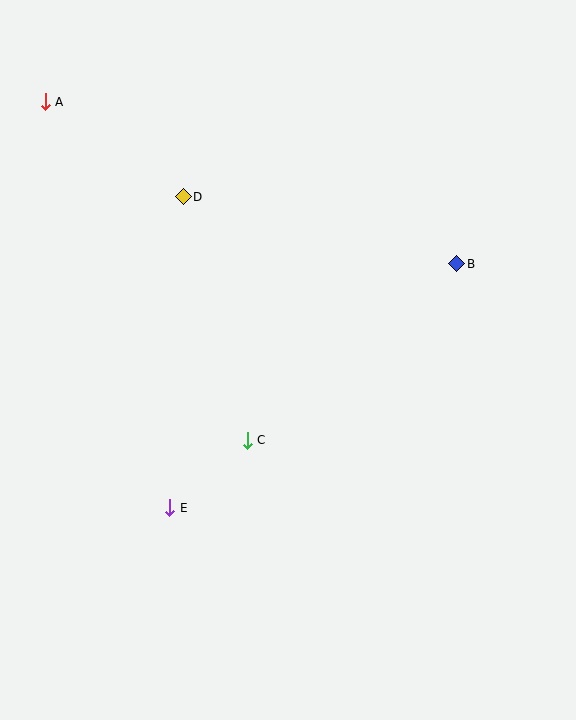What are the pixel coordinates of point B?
Point B is at (457, 264).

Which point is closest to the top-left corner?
Point A is closest to the top-left corner.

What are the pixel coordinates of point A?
Point A is at (45, 102).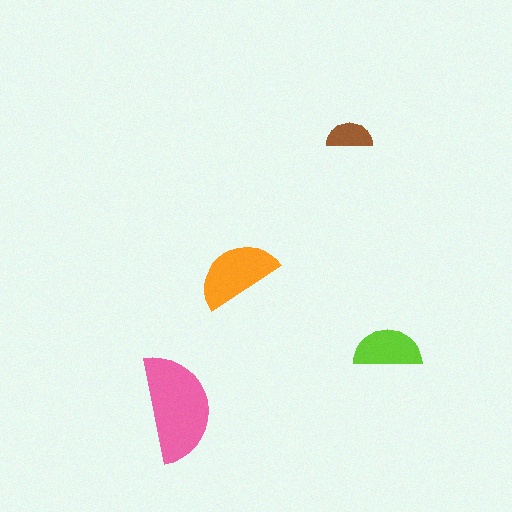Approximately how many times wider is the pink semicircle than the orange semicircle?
About 1.5 times wider.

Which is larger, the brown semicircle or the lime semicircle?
The lime one.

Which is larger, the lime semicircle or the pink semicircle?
The pink one.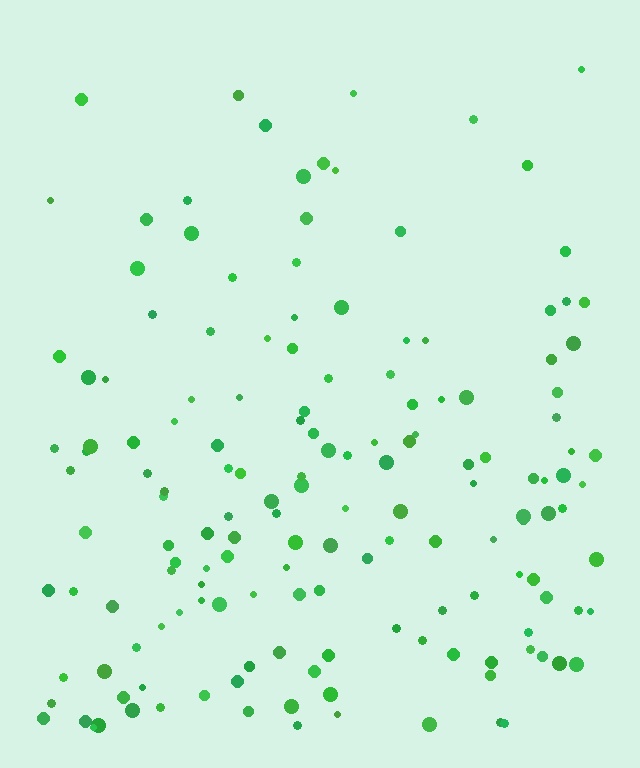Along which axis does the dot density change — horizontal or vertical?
Vertical.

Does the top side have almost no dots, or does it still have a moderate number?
Still a moderate number, just noticeably fewer than the bottom.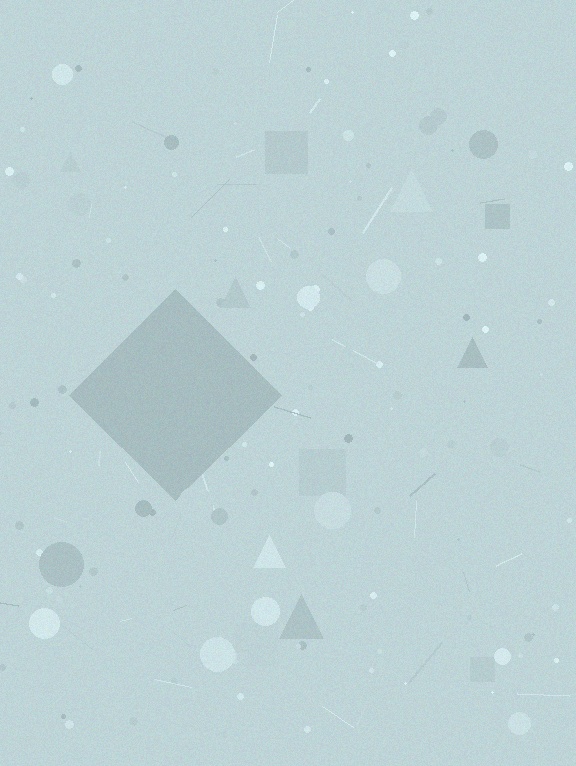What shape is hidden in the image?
A diamond is hidden in the image.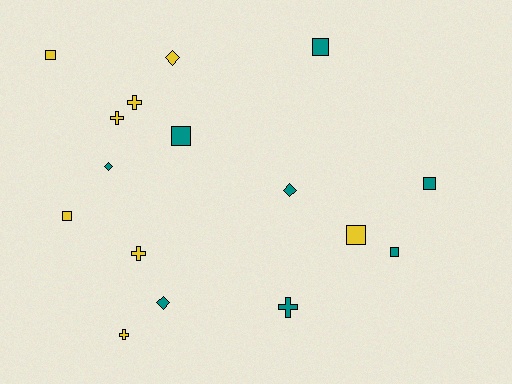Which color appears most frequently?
Teal, with 8 objects.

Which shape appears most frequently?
Square, with 7 objects.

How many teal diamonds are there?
There are 3 teal diamonds.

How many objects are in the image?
There are 16 objects.